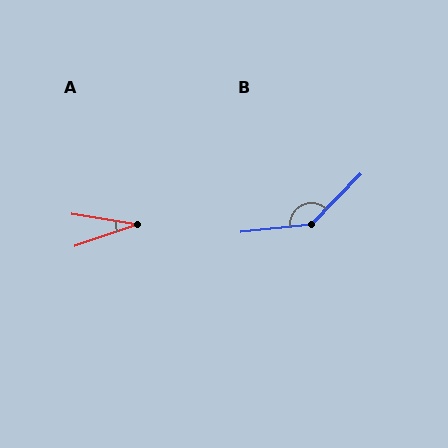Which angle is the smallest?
A, at approximately 28 degrees.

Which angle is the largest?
B, at approximately 140 degrees.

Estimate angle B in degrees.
Approximately 140 degrees.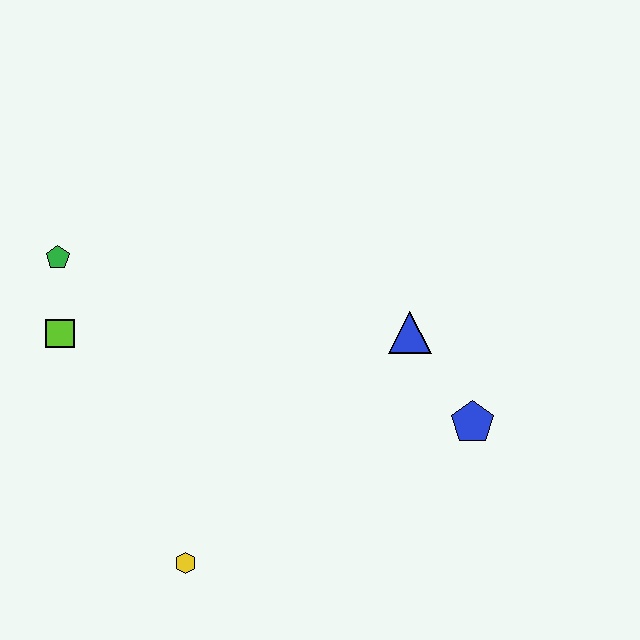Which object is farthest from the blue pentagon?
The green pentagon is farthest from the blue pentagon.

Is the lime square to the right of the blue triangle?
No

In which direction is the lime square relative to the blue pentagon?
The lime square is to the left of the blue pentagon.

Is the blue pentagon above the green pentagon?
No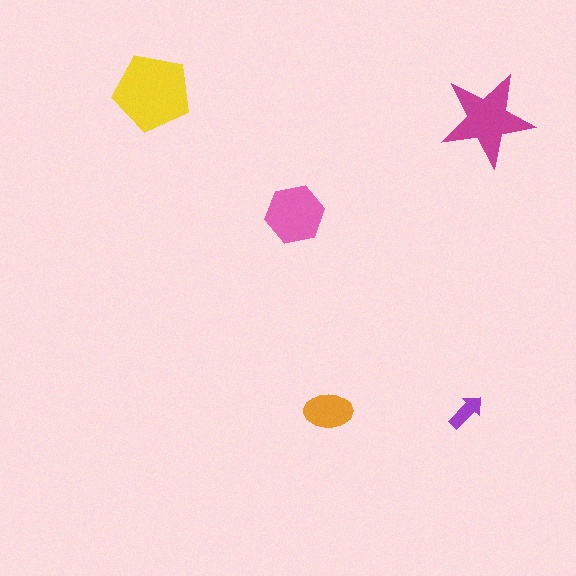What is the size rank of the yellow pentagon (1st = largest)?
1st.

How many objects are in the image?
There are 5 objects in the image.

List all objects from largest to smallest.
The yellow pentagon, the magenta star, the pink hexagon, the orange ellipse, the purple arrow.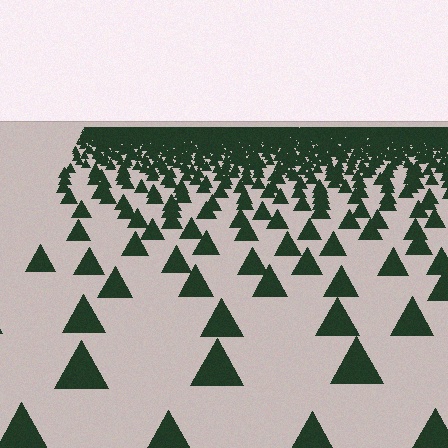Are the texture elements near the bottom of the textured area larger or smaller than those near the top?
Larger. Near the bottom, elements are closer to the viewer and appear at a bigger on-screen size.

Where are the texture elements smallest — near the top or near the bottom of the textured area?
Near the top.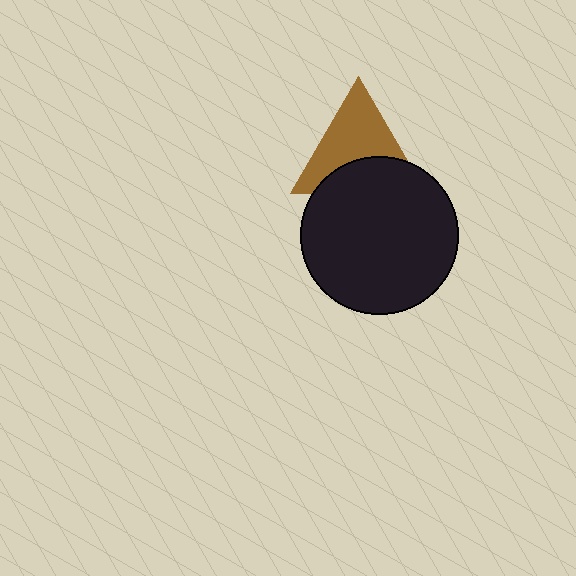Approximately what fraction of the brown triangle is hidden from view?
Roughly 39% of the brown triangle is hidden behind the black circle.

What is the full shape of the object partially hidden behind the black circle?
The partially hidden object is a brown triangle.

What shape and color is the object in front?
The object in front is a black circle.